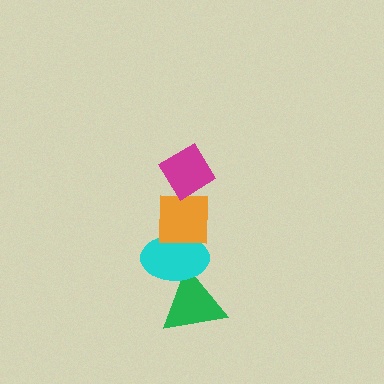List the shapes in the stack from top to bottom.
From top to bottom: the magenta diamond, the orange square, the cyan ellipse, the green triangle.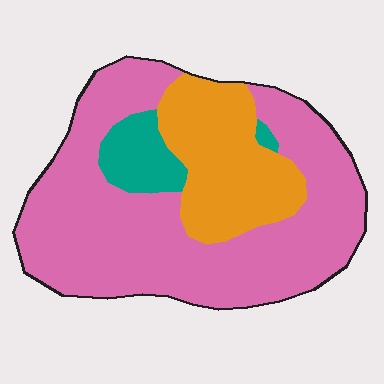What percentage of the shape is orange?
Orange covers about 25% of the shape.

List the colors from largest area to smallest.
From largest to smallest: pink, orange, teal.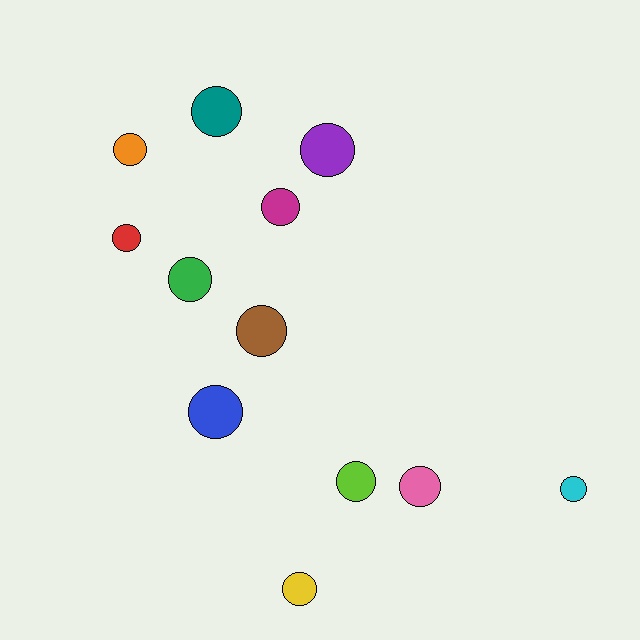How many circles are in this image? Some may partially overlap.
There are 12 circles.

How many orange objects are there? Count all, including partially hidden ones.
There is 1 orange object.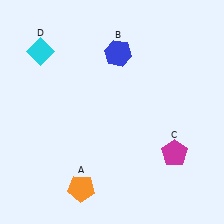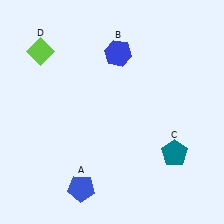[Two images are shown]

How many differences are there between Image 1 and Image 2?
There are 3 differences between the two images.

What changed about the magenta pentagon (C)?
In Image 1, C is magenta. In Image 2, it changed to teal.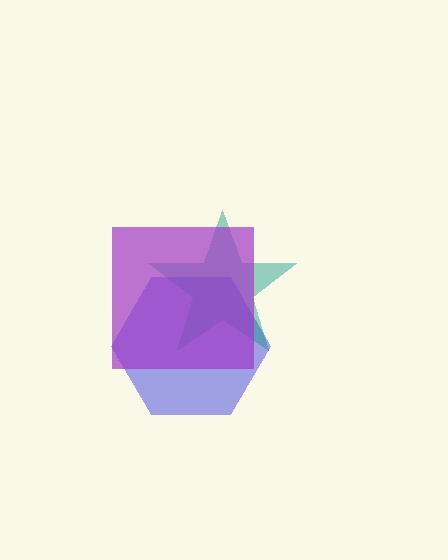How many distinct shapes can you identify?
There are 3 distinct shapes: a blue hexagon, a teal star, a purple square.